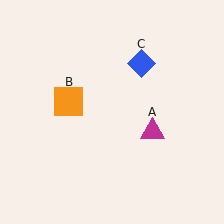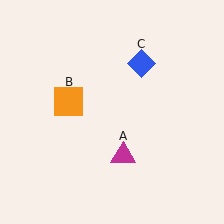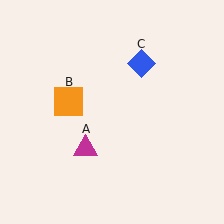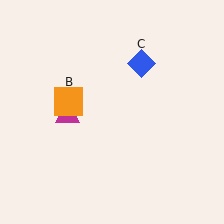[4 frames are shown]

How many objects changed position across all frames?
1 object changed position: magenta triangle (object A).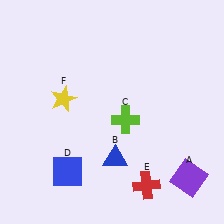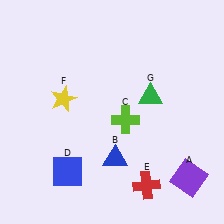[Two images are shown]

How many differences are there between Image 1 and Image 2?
There is 1 difference between the two images.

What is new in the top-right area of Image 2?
A green triangle (G) was added in the top-right area of Image 2.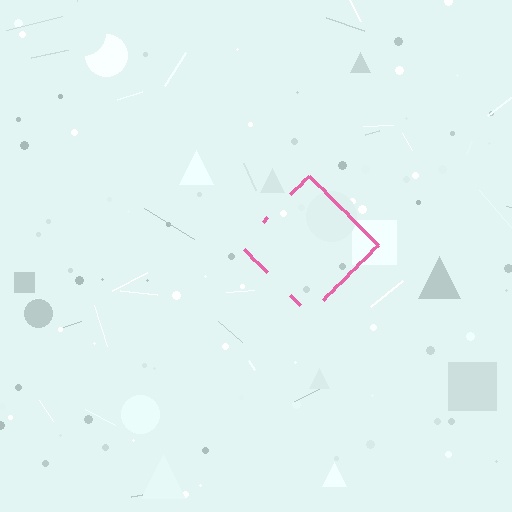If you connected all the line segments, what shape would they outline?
They would outline a diamond.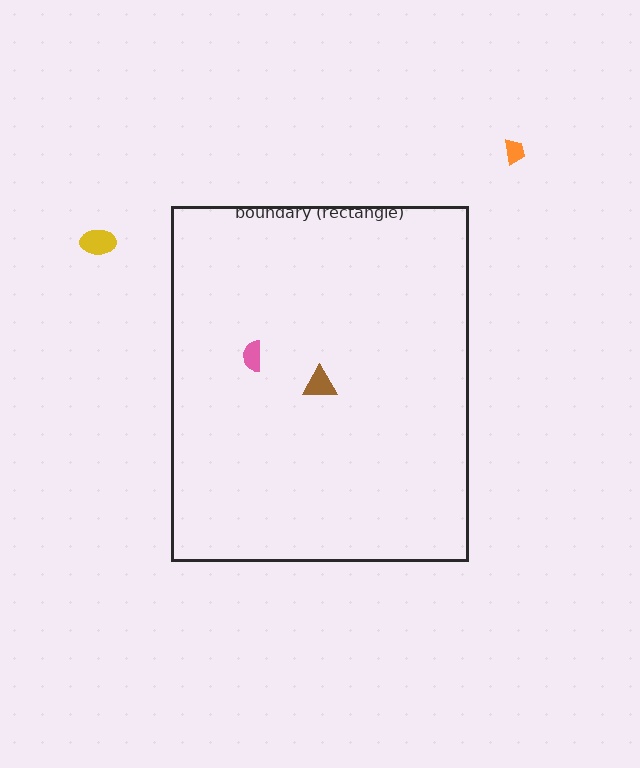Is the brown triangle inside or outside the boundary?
Inside.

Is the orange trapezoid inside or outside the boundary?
Outside.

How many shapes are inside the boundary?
2 inside, 2 outside.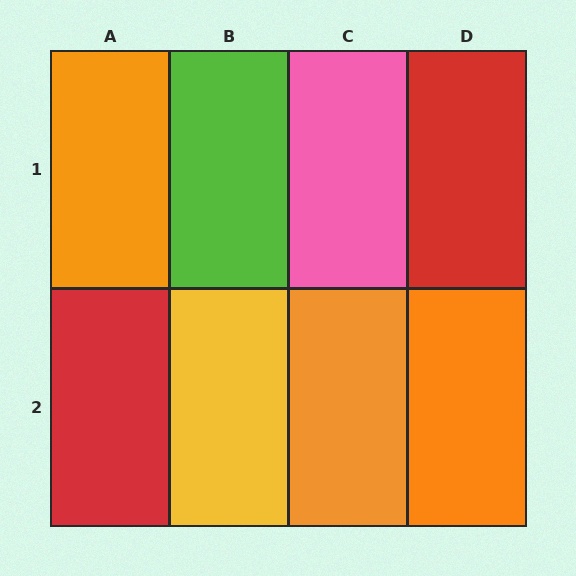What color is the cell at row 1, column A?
Orange.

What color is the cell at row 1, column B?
Lime.